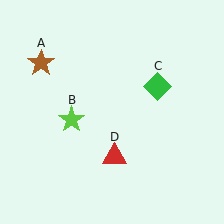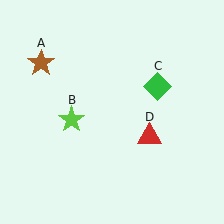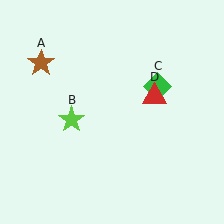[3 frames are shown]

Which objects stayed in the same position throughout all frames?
Brown star (object A) and lime star (object B) and green diamond (object C) remained stationary.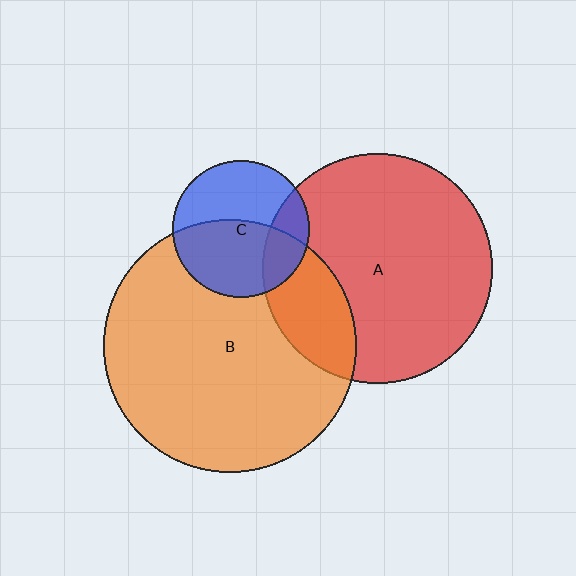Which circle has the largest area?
Circle B (orange).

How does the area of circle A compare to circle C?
Approximately 2.8 times.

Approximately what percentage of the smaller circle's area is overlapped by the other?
Approximately 55%.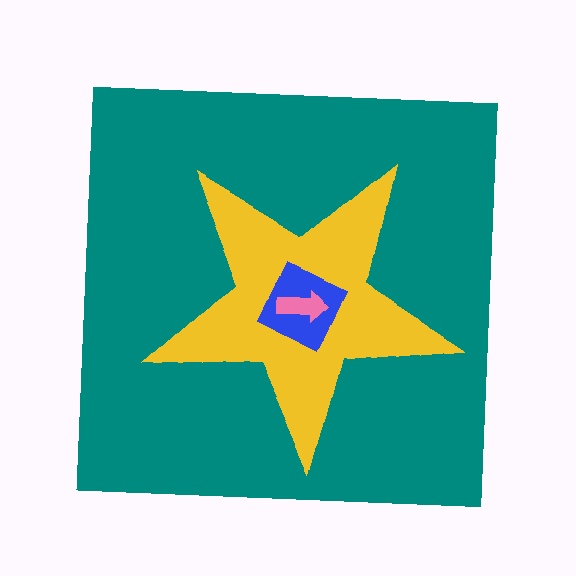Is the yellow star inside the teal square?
Yes.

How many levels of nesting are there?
4.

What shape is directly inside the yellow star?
The blue diamond.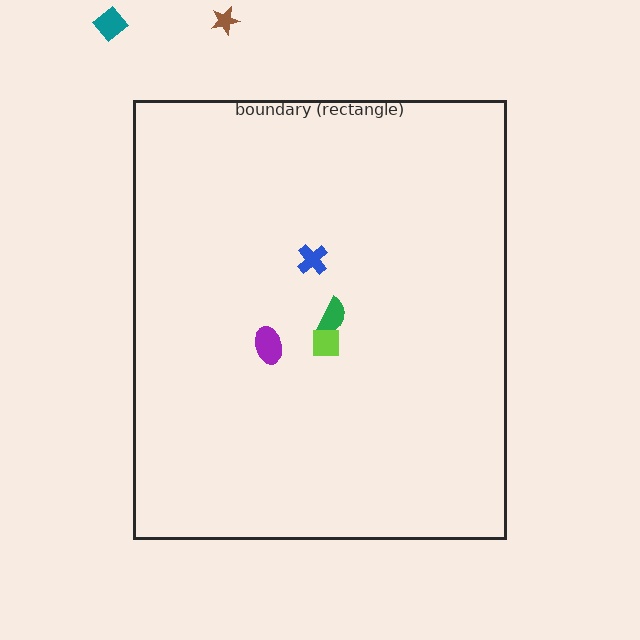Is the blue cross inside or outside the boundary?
Inside.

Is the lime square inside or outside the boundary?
Inside.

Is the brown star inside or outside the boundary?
Outside.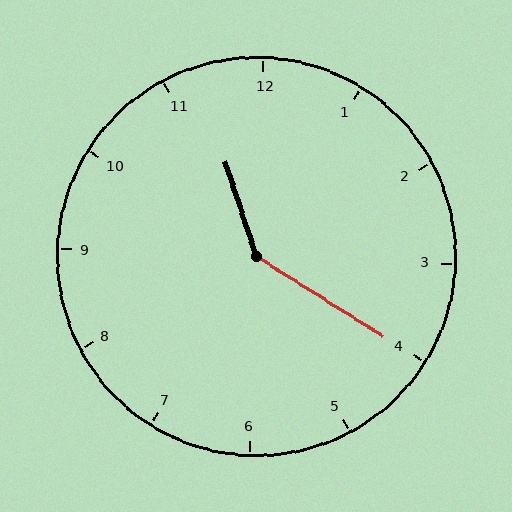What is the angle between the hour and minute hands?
Approximately 140 degrees.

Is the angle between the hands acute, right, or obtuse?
It is obtuse.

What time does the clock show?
11:20.